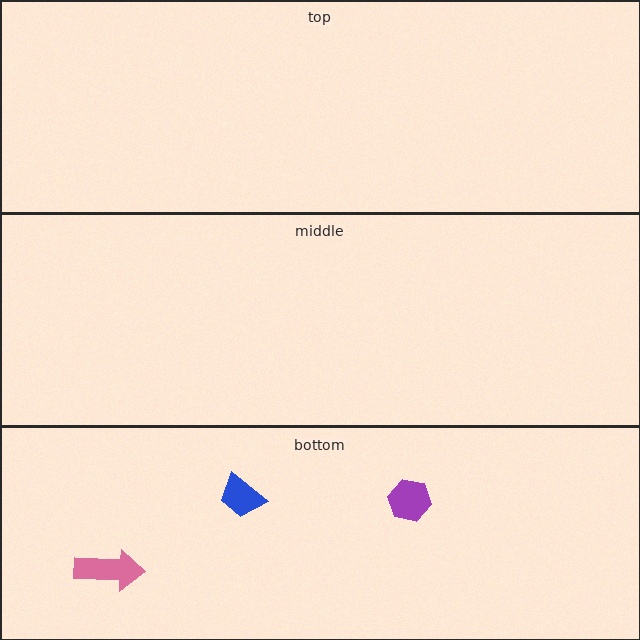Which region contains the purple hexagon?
The bottom region.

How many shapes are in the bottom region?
3.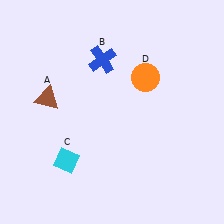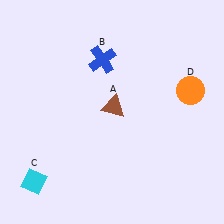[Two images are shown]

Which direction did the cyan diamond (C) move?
The cyan diamond (C) moved left.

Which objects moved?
The objects that moved are: the brown triangle (A), the cyan diamond (C), the orange circle (D).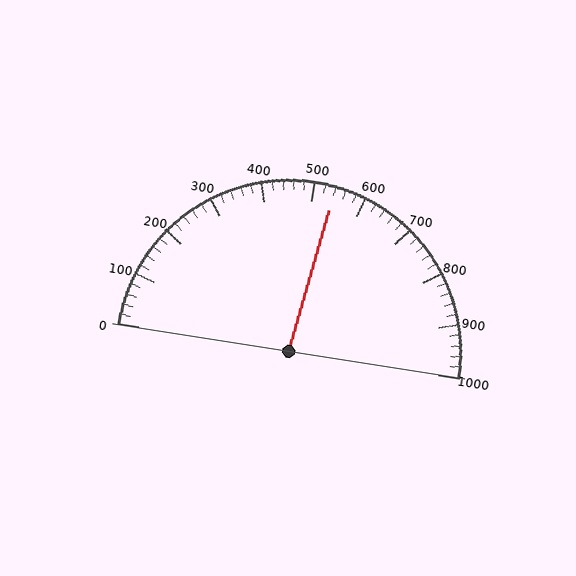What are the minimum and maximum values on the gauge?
The gauge ranges from 0 to 1000.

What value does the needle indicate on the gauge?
The needle indicates approximately 540.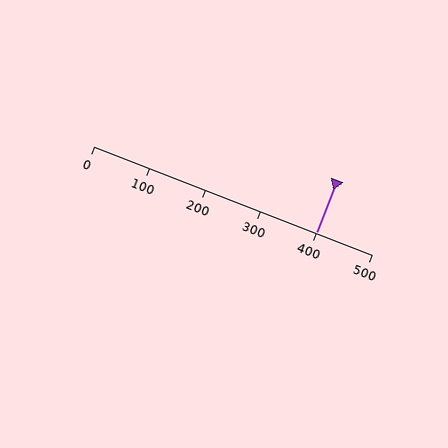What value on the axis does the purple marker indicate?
The marker indicates approximately 400.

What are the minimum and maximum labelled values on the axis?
The axis runs from 0 to 500.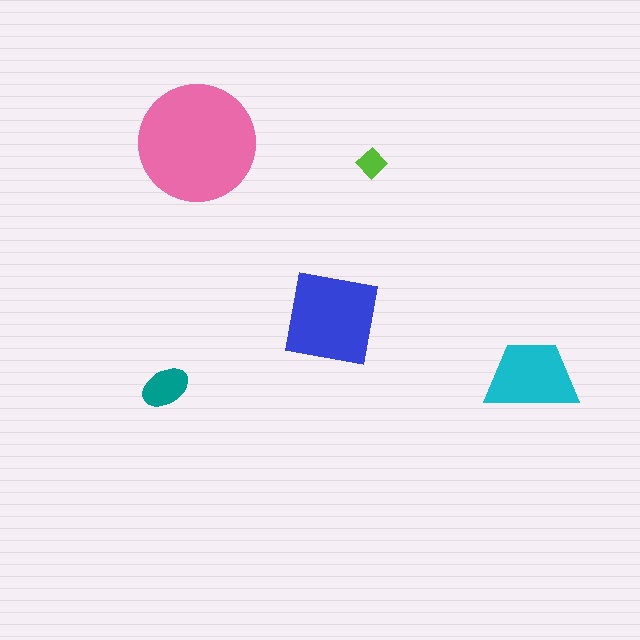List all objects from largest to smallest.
The pink circle, the blue square, the cyan trapezoid, the teal ellipse, the lime diamond.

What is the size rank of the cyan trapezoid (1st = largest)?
3rd.